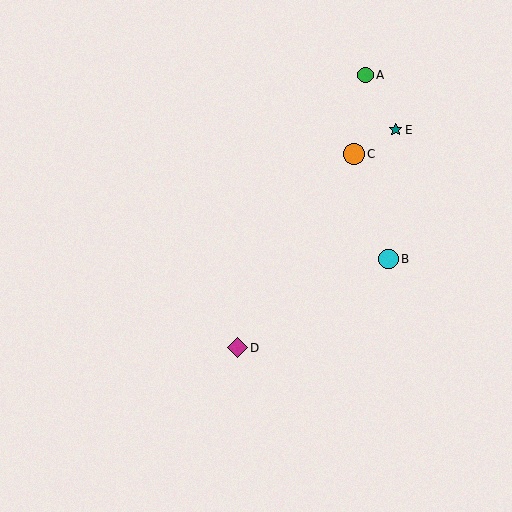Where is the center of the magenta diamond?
The center of the magenta diamond is at (237, 348).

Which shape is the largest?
The orange circle (labeled C) is the largest.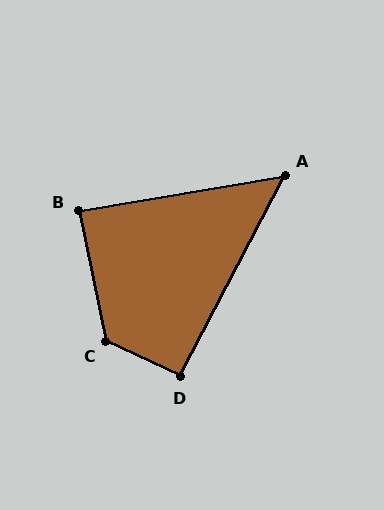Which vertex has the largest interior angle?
C, at approximately 127 degrees.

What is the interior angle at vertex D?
Approximately 92 degrees (approximately right).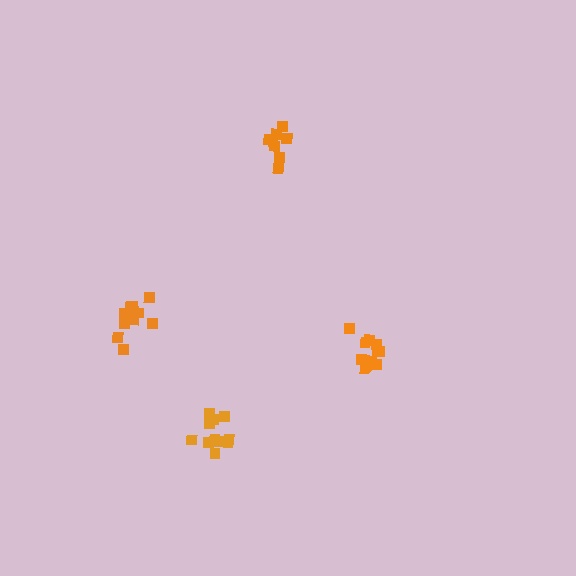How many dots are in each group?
Group 1: 11 dots, Group 2: 13 dots, Group 3: 8 dots, Group 4: 11 dots (43 total).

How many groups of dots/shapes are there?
There are 4 groups.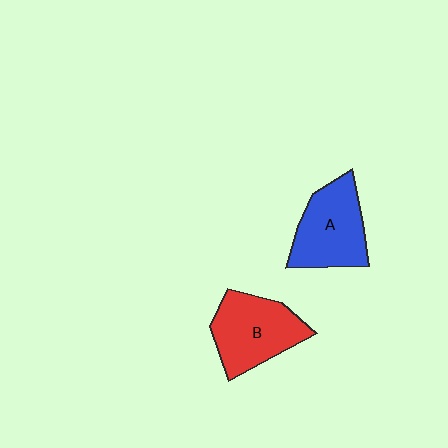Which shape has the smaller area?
Shape A (blue).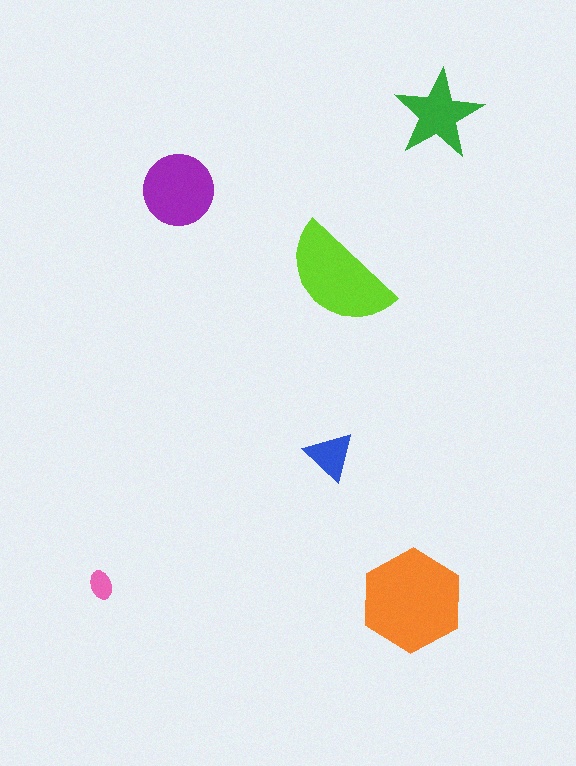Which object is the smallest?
The pink ellipse.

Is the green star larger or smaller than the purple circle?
Smaller.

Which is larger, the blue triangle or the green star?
The green star.